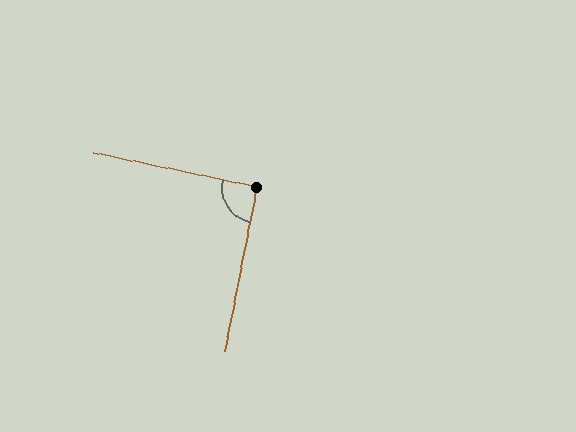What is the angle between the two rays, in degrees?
Approximately 91 degrees.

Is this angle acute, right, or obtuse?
It is approximately a right angle.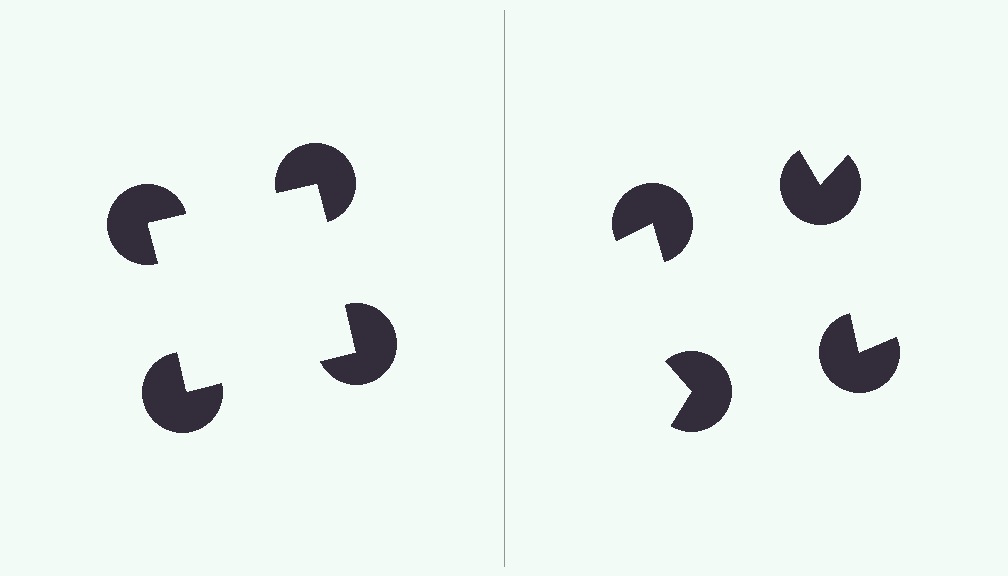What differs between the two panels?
The pac-man discs are positioned identically on both sides; only the wedge orientations differ. On the left they align to a square; on the right they are misaligned.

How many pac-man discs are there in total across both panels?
8 — 4 on each side.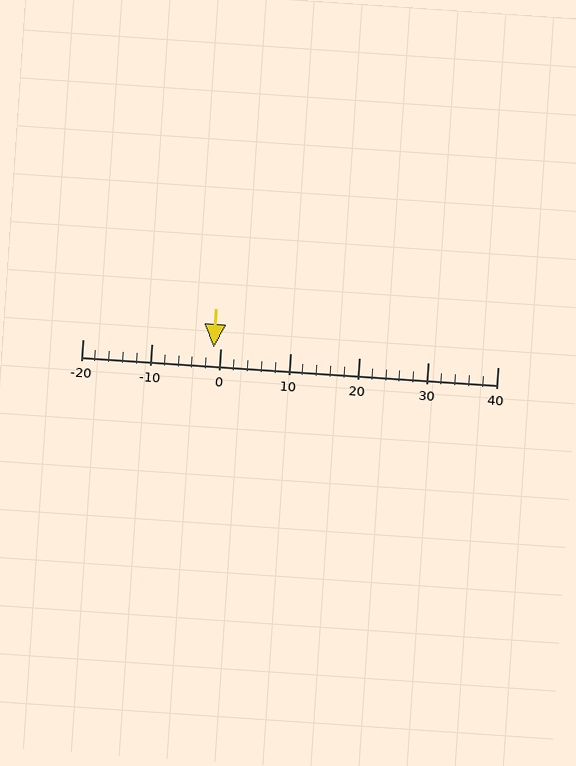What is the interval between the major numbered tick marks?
The major tick marks are spaced 10 units apart.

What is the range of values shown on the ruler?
The ruler shows values from -20 to 40.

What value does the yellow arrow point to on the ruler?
The yellow arrow points to approximately -1.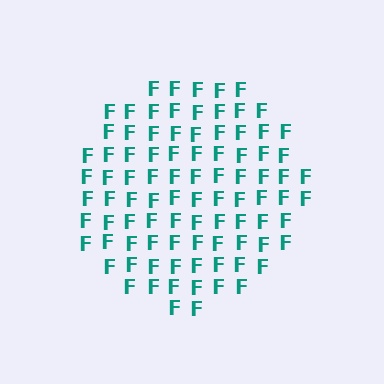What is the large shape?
The large shape is a circle.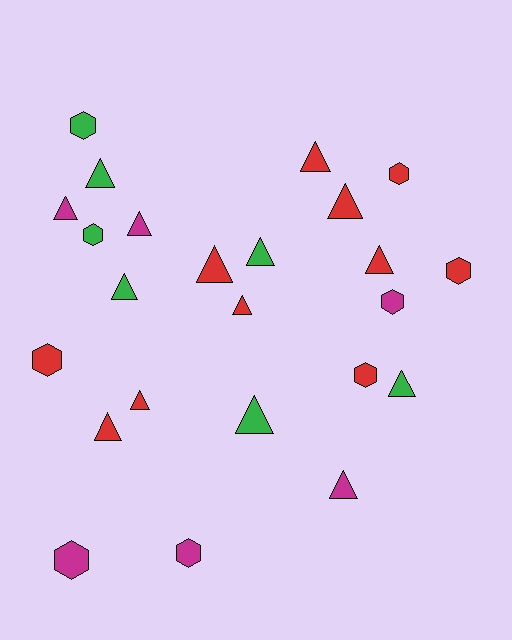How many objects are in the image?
There are 24 objects.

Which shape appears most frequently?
Triangle, with 15 objects.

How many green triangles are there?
There are 5 green triangles.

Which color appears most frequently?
Red, with 11 objects.